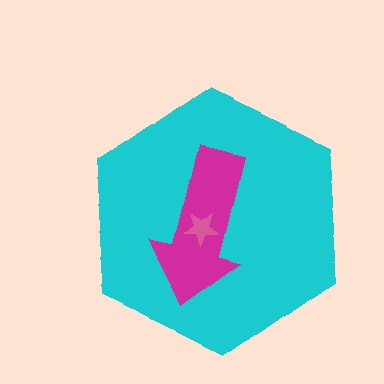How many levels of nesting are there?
3.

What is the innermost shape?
The pink star.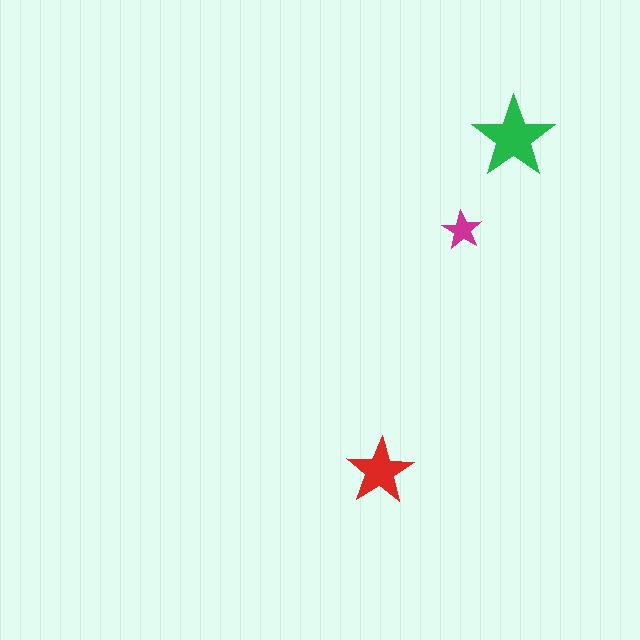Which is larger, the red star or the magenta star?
The red one.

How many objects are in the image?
There are 3 objects in the image.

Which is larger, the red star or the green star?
The green one.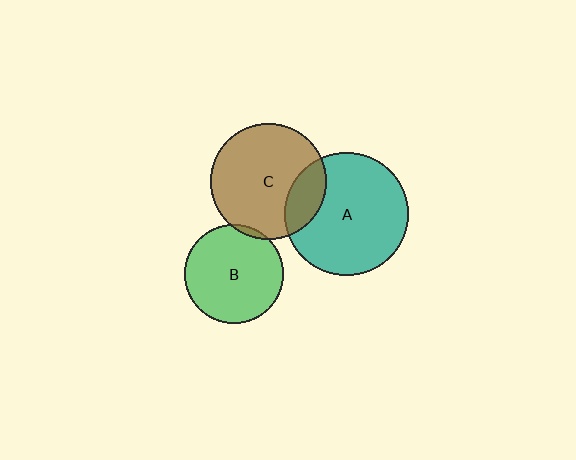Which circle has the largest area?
Circle A (teal).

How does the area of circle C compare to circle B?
Approximately 1.4 times.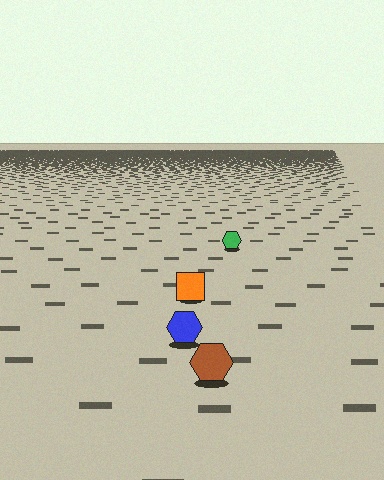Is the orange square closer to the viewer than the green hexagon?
Yes. The orange square is closer — you can tell from the texture gradient: the ground texture is coarser near it.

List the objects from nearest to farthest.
From nearest to farthest: the brown hexagon, the blue hexagon, the orange square, the green hexagon.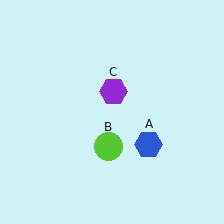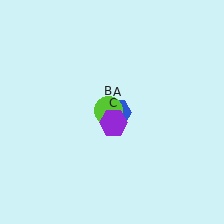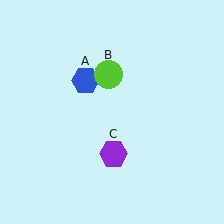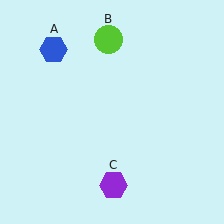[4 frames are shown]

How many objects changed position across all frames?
3 objects changed position: blue hexagon (object A), lime circle (object B), purple hexagon (object C).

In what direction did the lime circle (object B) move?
The lime circle (object B) moved up.